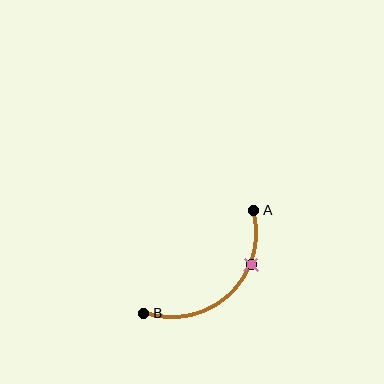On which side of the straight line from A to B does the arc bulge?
The arc bulges below and to the right of the straight line connecting A and B.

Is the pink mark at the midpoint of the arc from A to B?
No. The pink mark lies on the arc but is closer to endpoint A. The arc midpoint would be at the point on the curve equidistant along the arc from both A and B.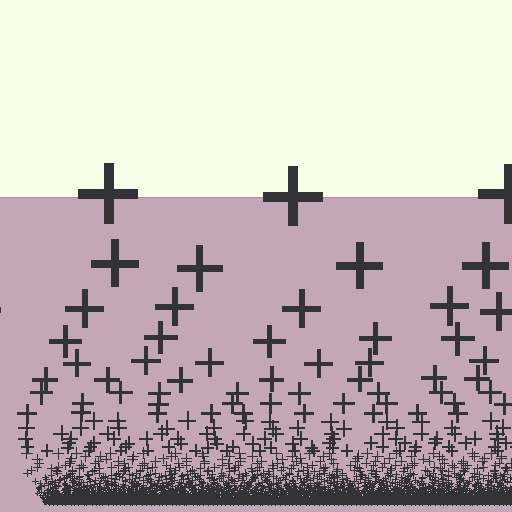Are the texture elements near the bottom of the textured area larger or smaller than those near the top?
Smaller. The gradient is inverted — elements near the bottom are smaller and denser.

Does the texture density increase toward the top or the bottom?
Density increases toward the bottom.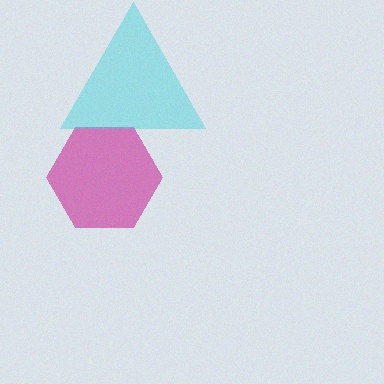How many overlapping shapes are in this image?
There are 2 overlapping shapes in the image.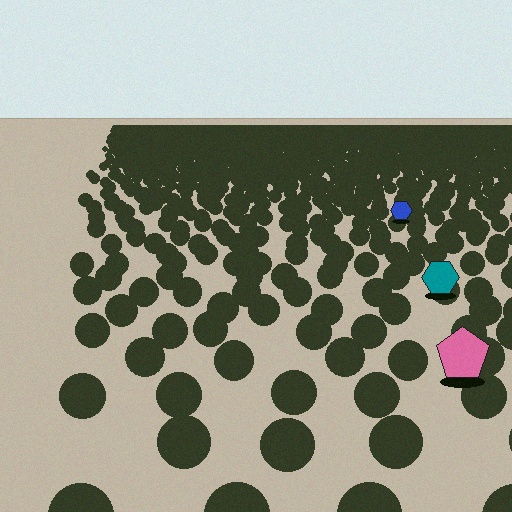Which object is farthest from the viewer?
The blue hexagon is farthest from the viewer. It appears smaller and the ground texture around it is denser.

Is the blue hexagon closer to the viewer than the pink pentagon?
No. The pink pentagon is closer — you can tell from the texture gradient: the ground texture is coarser near it.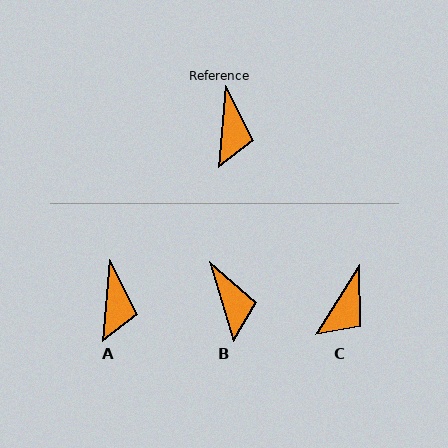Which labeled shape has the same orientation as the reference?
A.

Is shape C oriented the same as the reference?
No, it is off by about 27 degrees.